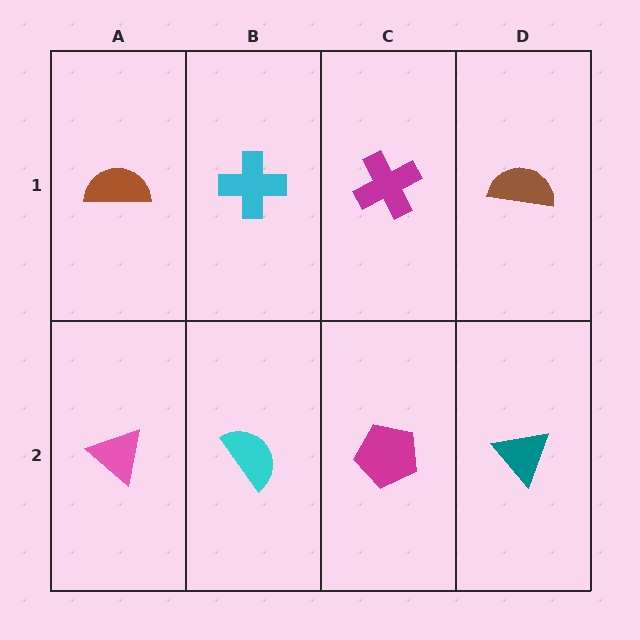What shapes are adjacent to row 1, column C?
A magenta pentagon (row 2, column C), a cyan cross (row 1, column B), a brown semicircle (row 1, column D).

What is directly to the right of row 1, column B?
A magenta cross.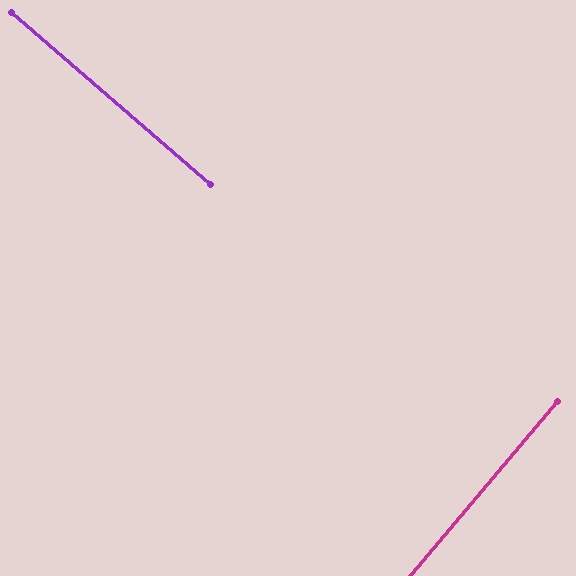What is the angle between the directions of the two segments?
Approximately 89 degrees.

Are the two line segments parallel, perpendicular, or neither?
Perpendicular — they meet at approximately 89°.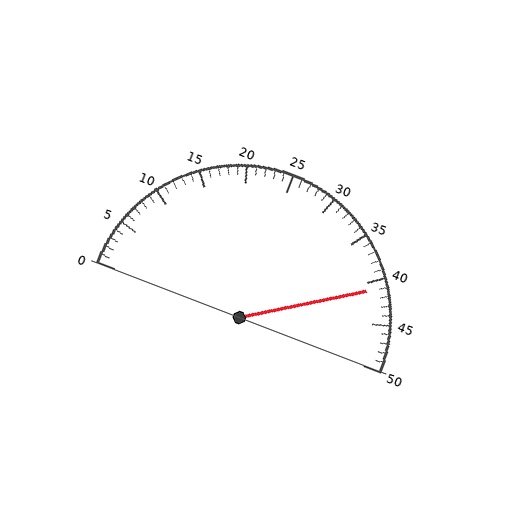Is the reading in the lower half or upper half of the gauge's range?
The reading is in the upper half of the range (0 to 50).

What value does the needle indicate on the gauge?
The needle indicates approximately 41.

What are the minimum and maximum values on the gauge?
The gauge ranges from 0 to 50.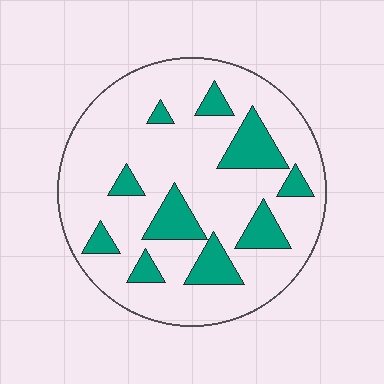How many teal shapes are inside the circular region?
10.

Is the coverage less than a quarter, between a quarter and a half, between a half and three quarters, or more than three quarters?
Less than a quarter.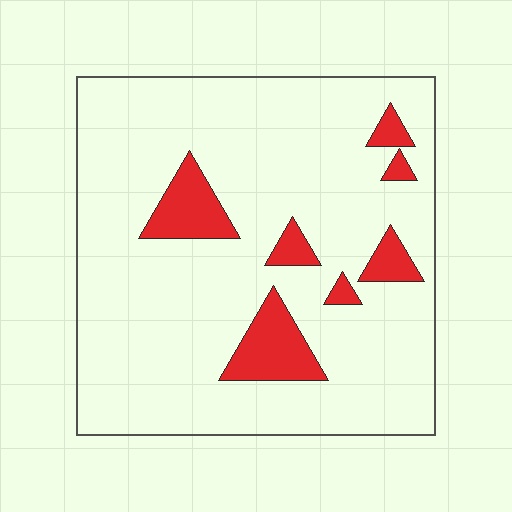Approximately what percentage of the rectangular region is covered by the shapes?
Approximately 10%.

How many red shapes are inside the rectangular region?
7.